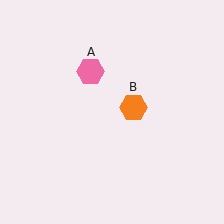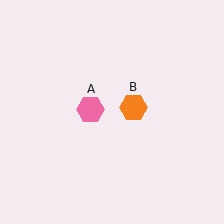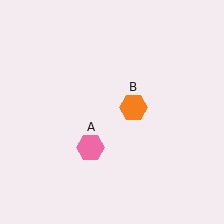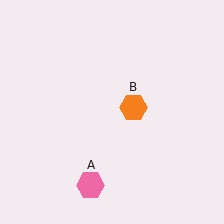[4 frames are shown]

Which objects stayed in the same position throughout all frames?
Orange hexagon (object B) remained stationary.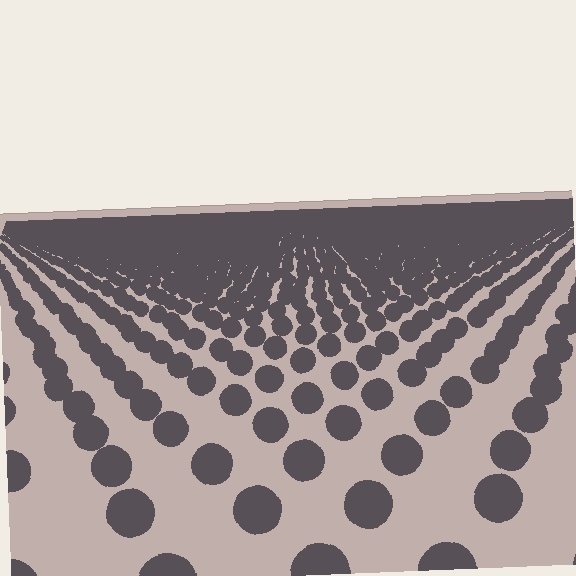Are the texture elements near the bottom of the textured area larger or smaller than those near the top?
Larger. Near the bottom, elements are closer to the viewer and appear at a bigger on-screen size.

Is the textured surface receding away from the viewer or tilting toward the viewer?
The surface is receding away from the viewer. Texture elements get smaller and denser toward the top.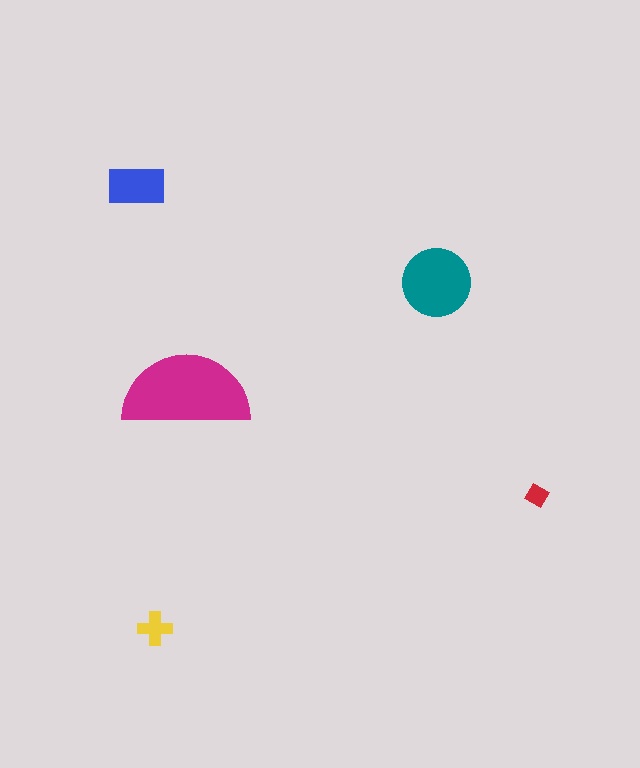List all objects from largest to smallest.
The magenta semicircle, the teal circle, the blue rectangle, the yellow cross, the red diamond.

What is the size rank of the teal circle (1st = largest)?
2nd.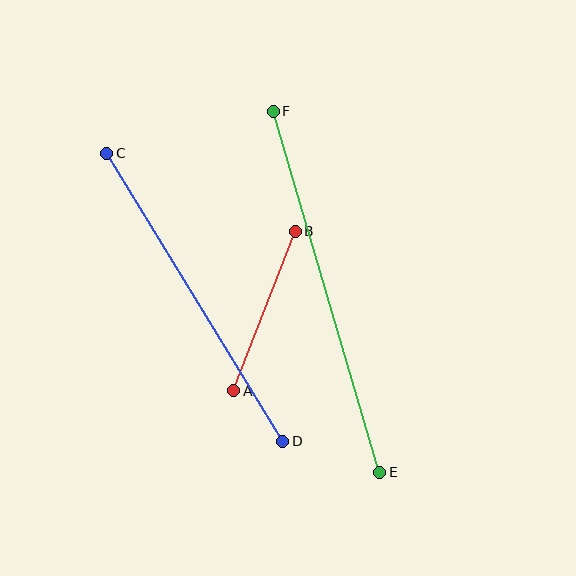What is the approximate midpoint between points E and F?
The midpoint is at approximately (326, 292) pixels.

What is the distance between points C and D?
The distance is approximately 338 pixels.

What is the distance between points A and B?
The distance is approximately 171 pixels.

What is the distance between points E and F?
The distance is approximately 376 pixels.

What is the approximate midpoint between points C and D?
The midpoint is at approximately (195, 297) pixels.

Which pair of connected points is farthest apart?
Points E and F are farthest apart.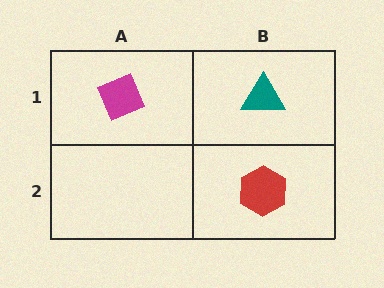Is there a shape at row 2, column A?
No, that cell is empty.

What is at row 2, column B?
A red hexagon.